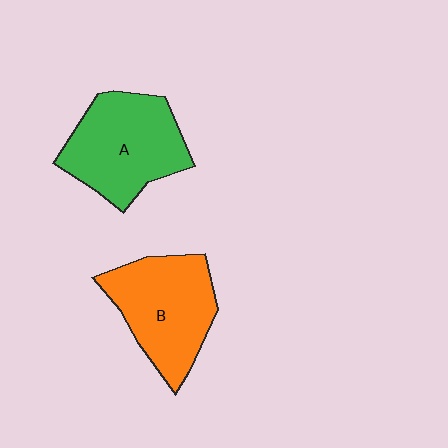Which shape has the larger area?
Shape A (green).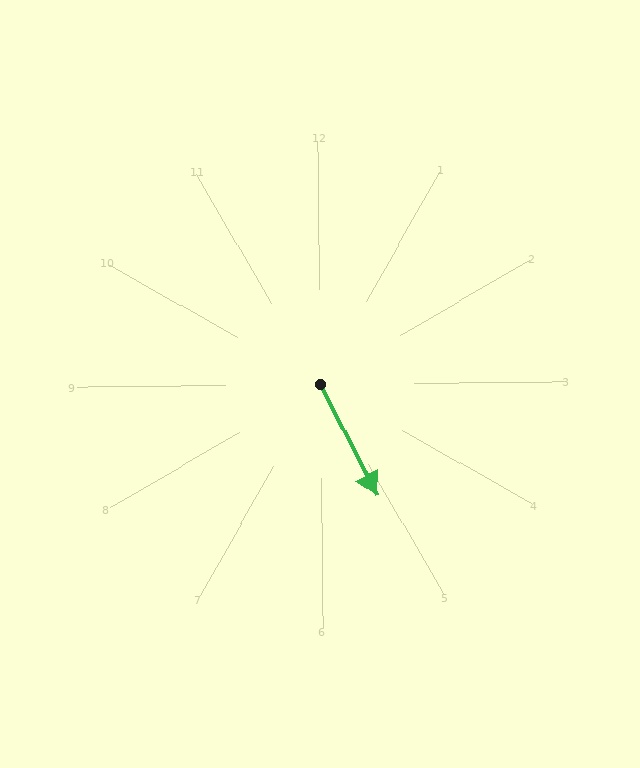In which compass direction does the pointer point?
Southeast.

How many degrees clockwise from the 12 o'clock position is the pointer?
Approximately 154 degrees.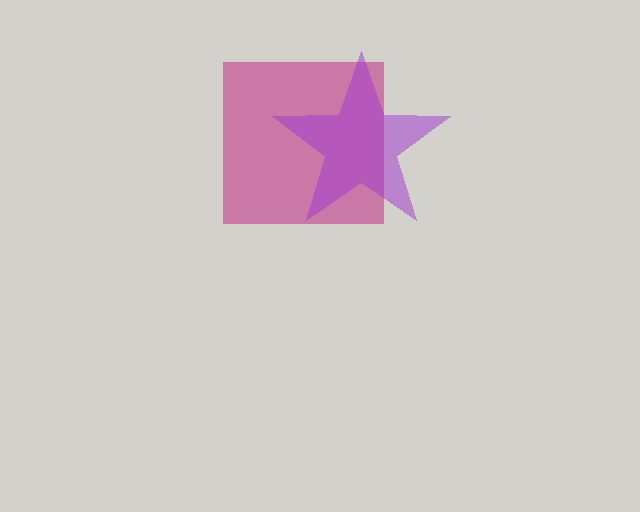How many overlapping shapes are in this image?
There are 2 overlapping shapes in the image.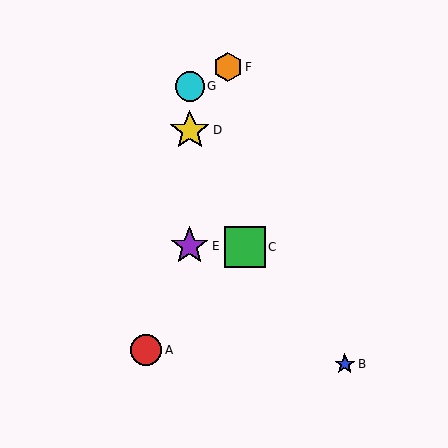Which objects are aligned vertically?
Objects D, E, G are aligned vertically.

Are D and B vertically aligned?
No, D is at x≈190 and B is at x≈345.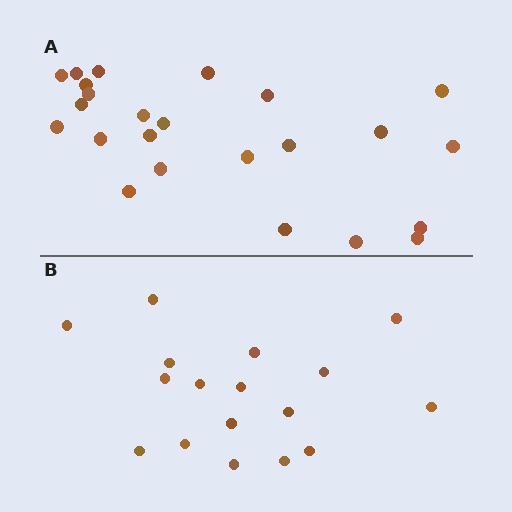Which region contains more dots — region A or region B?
Region A (the top region) has more dots.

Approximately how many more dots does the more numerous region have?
Region A has roughly 8 or so more dots than region B.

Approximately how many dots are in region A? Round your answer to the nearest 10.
About 20 dots. (The exact count is 24, which rounds to 20.)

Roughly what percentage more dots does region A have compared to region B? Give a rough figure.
About 40% more.